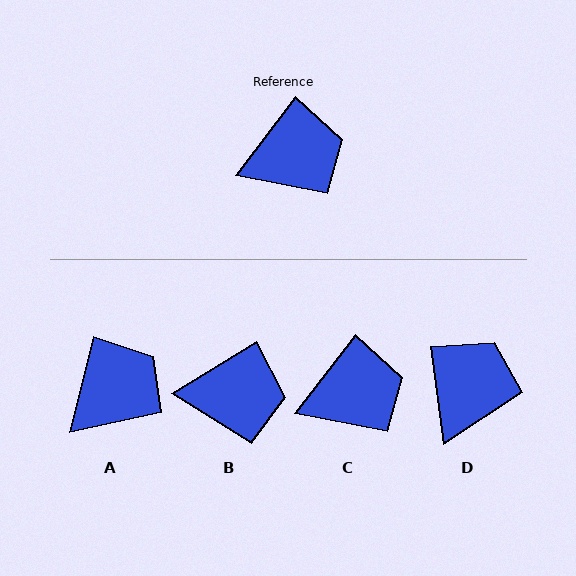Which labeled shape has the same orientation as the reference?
C.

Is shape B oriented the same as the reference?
No, it is off by about 21 degrees.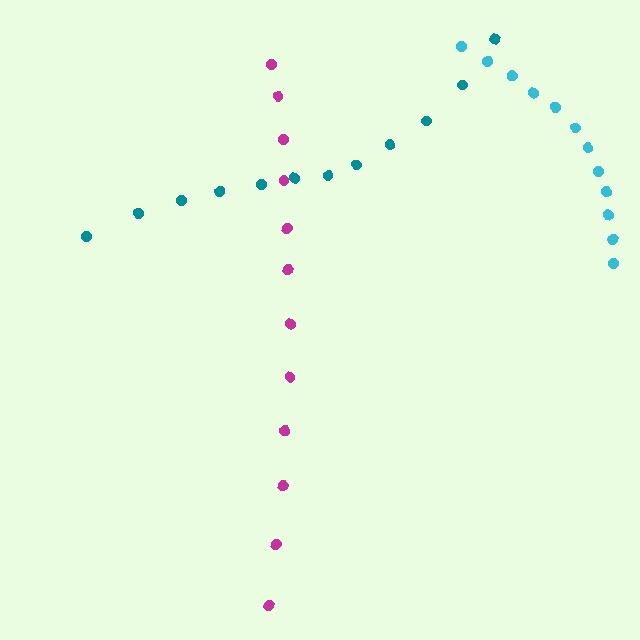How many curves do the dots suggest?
There are 3 distinct paths.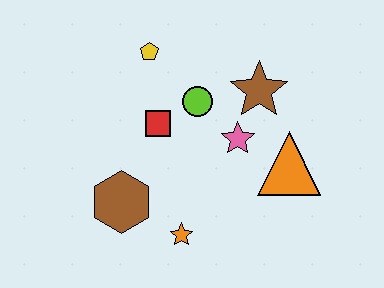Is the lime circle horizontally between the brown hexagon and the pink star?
Yes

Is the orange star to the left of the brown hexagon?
No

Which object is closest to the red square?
The lime circle is closest to the red square.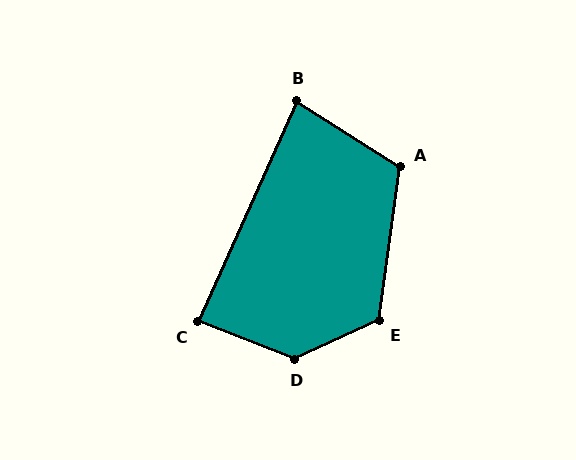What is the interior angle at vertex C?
Approximately 87 degrees (approximately right).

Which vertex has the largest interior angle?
D, at approximately 135 degrees.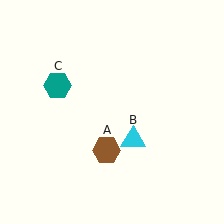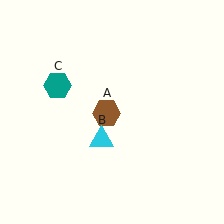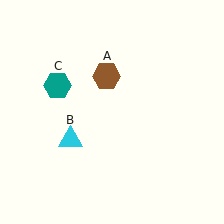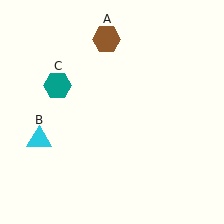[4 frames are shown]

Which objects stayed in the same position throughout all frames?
Teal hexagon (object C) remained stationary.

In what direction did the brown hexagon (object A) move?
The brown hexagon (object A) moved up.